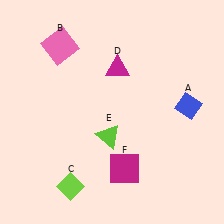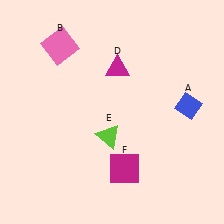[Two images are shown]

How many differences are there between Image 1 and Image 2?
There is 1 difference between the two images.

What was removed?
The lime diamond (C) was removed in Image 2.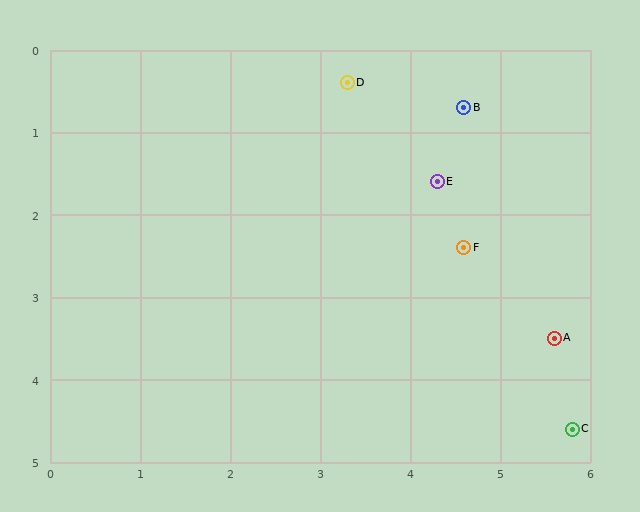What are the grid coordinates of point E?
Point E is at approximately (4.3, 1.6).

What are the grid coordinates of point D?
Point D is at approximately (3.3, 0.4).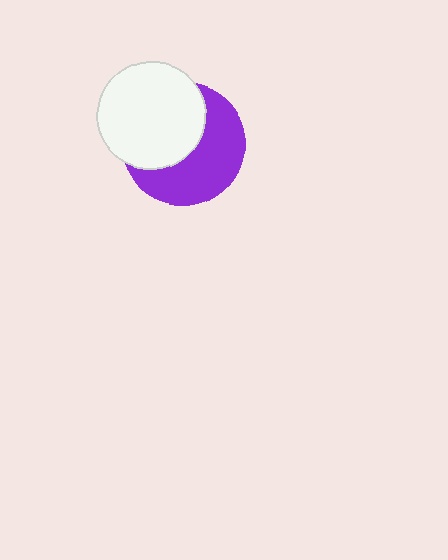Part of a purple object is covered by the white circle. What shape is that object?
It is a circle.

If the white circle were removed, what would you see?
You would see the complete purple circle.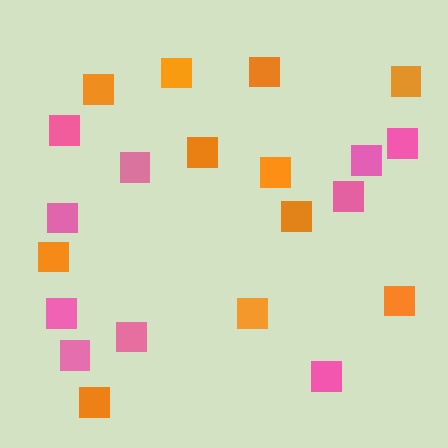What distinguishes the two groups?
There are 2 groups: one group of orange squares (11) and one group of pink squares (10).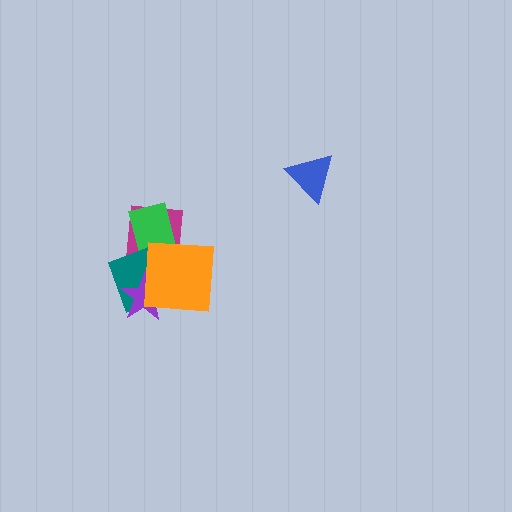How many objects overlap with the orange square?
4 objects overlap with the orange square.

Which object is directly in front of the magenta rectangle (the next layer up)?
The green rectangle is directly in front of the magenta rectangle.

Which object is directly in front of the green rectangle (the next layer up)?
The teal square is directly in front of the green rectangle.